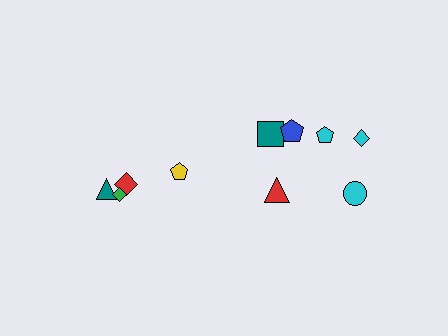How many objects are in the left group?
There are 4 objects.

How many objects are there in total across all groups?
There are 10 objects.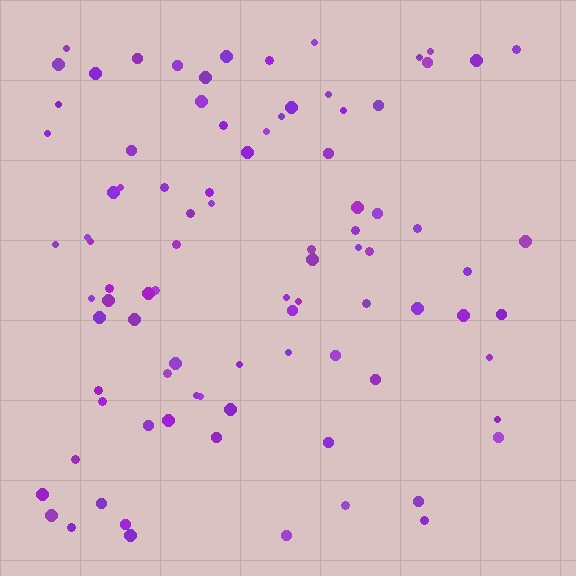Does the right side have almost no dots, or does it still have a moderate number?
Still a moderate number, just noticeably fewer than the left.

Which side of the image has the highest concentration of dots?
The left.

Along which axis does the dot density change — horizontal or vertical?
Horizontal.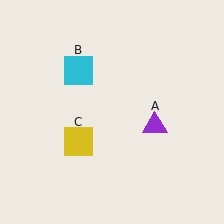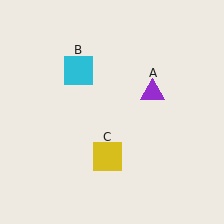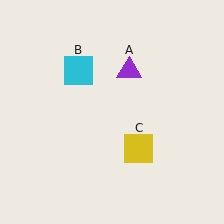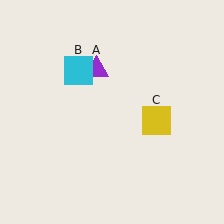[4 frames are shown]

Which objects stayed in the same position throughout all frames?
Cyan square (object B) remained stationary.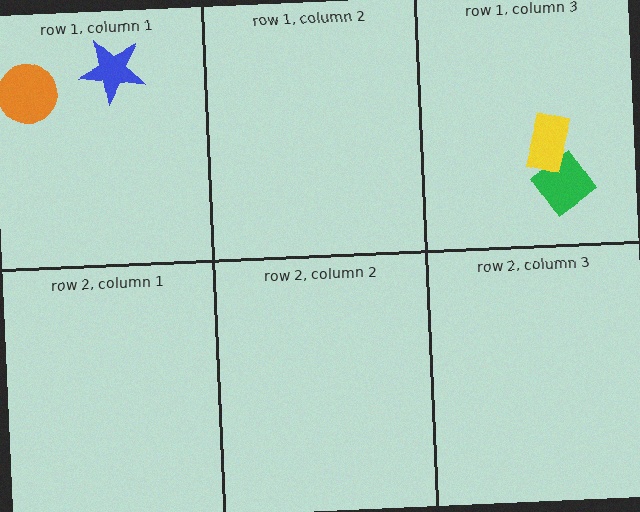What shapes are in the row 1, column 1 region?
The orange circle, the blue star.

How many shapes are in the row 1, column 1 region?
2.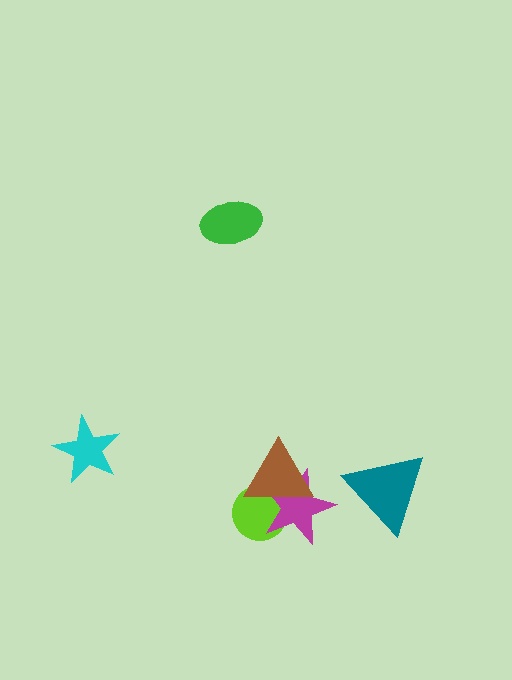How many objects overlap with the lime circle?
2 objects overlap with the lime circle.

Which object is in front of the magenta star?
The brown triangle is in front of the magenta star.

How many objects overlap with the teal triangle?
0 objects overlap with the teal triangle.